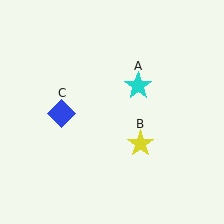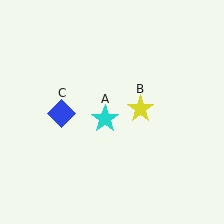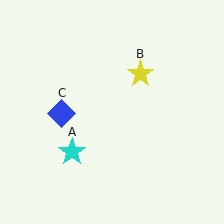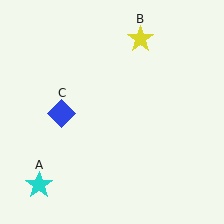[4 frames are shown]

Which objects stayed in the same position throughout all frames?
Blue diamond (object C) remained stationary.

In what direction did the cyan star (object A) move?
The cyan star (object A) moved down and to the left.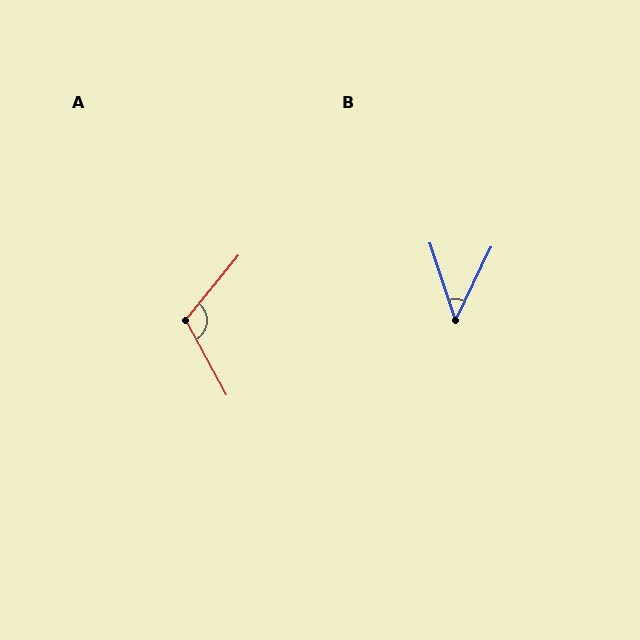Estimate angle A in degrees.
Approximately 113 degrees.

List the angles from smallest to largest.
B (44°), A (113°).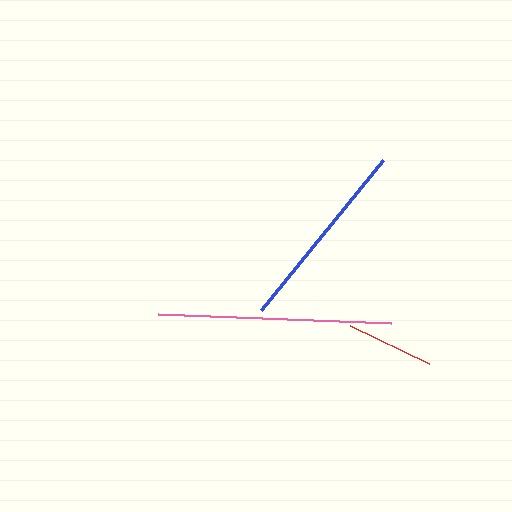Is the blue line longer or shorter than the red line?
The blue line is longer than the red line.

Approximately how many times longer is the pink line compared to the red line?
The pink line is approximately 2.7 times the length of the red line.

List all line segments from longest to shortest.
From longest to shortest: pink, blue, red.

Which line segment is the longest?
The pink line is the longest at approximately 233 pixels.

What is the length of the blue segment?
The blue segment is approximately 194 pixels long.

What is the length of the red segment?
The red segment is approximately 88 pixels long.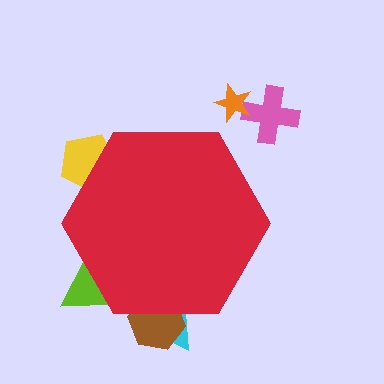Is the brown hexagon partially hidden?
Yes, the brown hexagon is partially hidden behind the red hexagon.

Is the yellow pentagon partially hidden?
Yes, the yellow pentagon is partially hidden behind the red hexagon.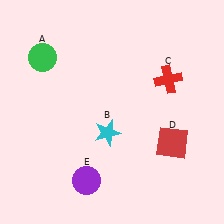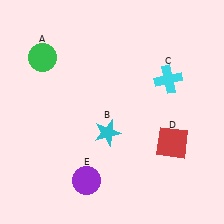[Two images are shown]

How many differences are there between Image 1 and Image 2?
There is 1 difference between the two images.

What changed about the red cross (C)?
In Image 1, C is red. In Image 2, it changed to cyan.